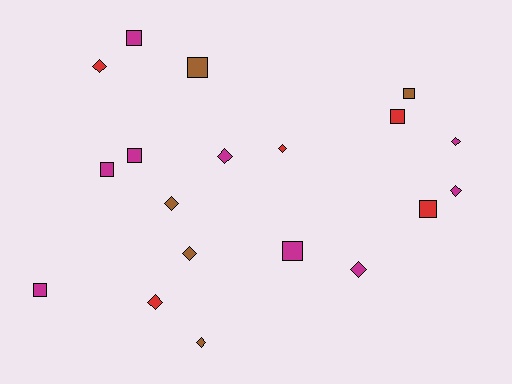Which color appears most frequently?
Magenta, with 9 objects.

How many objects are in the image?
There are 19 objects.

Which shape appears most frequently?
Diamond, with 10 objects.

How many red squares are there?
There are 2 red squares.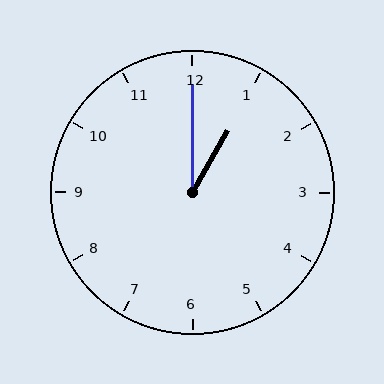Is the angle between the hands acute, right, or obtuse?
It is acute.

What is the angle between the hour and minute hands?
Approximately 30 degrees.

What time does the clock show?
1:00.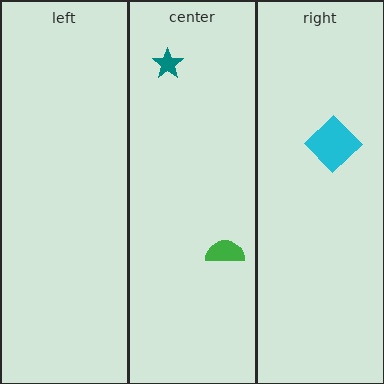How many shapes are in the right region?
1.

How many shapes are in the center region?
2.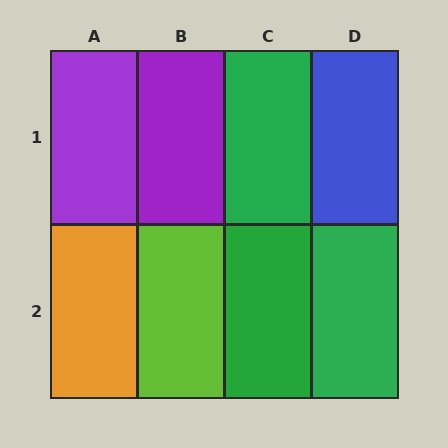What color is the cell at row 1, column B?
Purple.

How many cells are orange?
1 cell is orange.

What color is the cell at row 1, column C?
Green.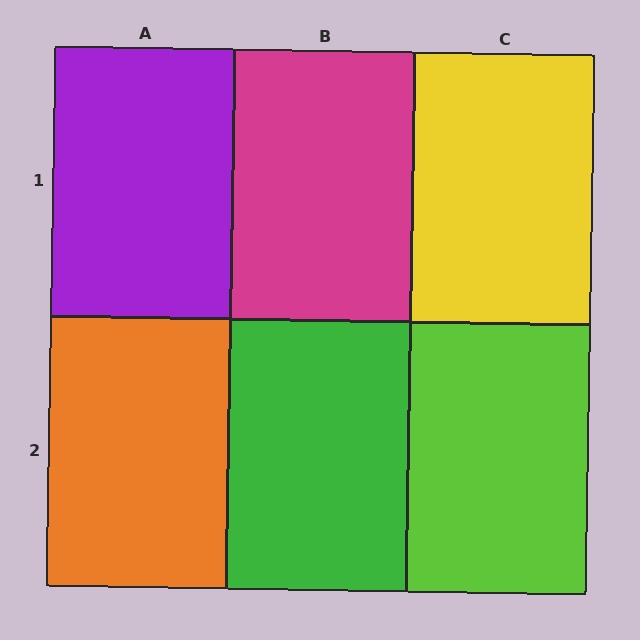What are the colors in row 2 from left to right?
Orange, green, lime.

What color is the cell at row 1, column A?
Purple.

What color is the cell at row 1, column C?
Yellow.